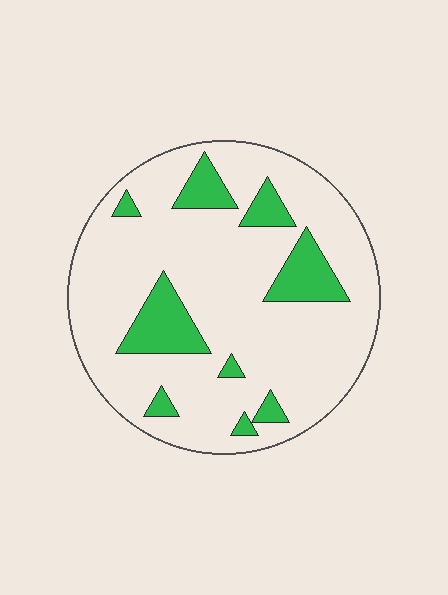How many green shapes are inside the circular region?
9.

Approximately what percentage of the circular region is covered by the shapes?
Approximately 15%.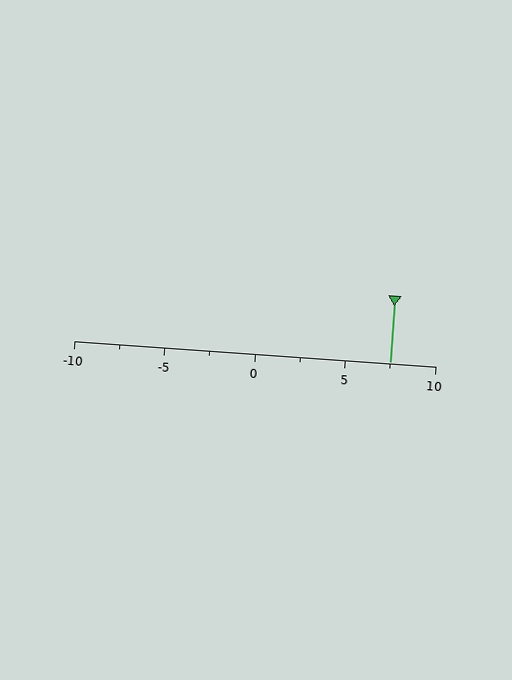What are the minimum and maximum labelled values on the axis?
The axis runs from -10 to 10.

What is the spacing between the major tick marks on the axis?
The major ticks are spaced 5 apart.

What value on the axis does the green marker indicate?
The marker indicates approximately 7.5.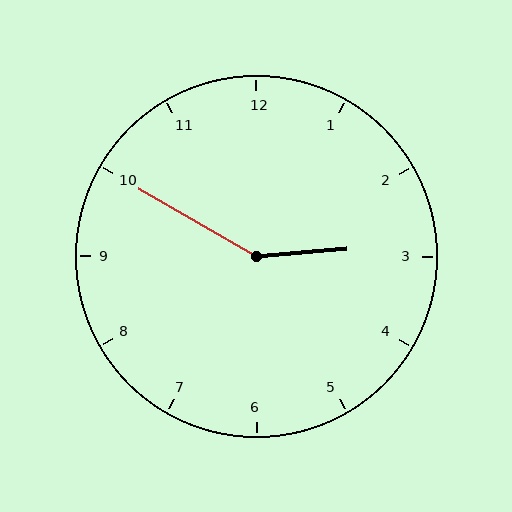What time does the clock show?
2:50.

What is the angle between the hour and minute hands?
Approximately 145 degrees.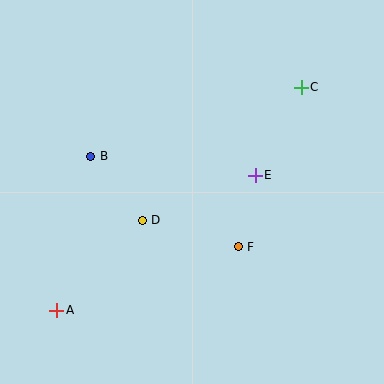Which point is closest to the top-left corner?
Point B is closest to the top-left corner.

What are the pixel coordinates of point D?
Point D is at (142, 220).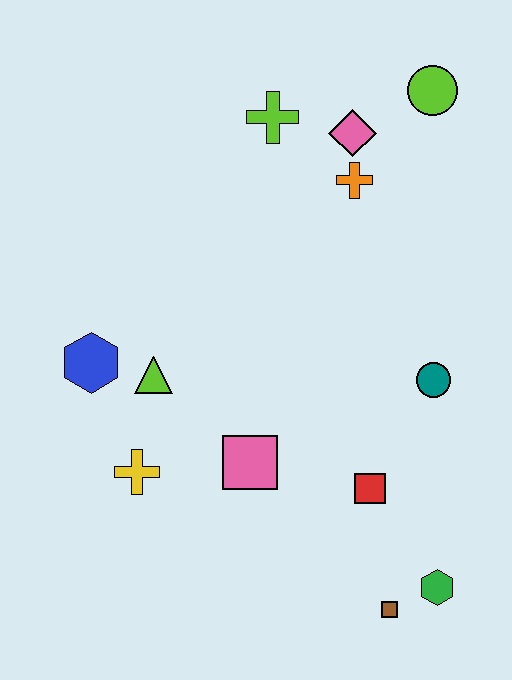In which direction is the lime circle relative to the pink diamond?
The lime circle is to the right of the pink diamond.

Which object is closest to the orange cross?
The pink diamond is closest to the orange cross.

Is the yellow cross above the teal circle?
No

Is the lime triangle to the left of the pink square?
Yes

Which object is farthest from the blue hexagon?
The lime circle is farthest from the blue hexagon.